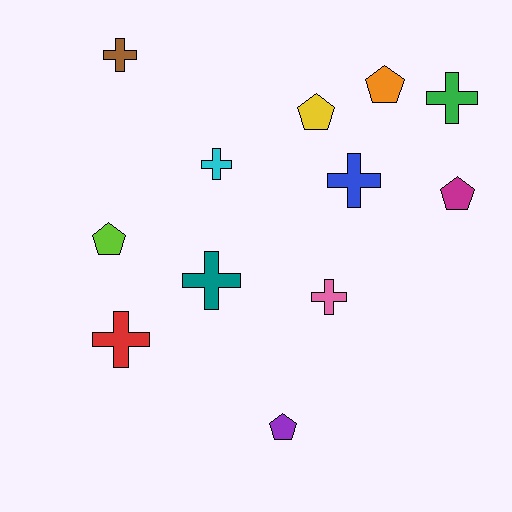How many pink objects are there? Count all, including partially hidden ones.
There is 1 pink object.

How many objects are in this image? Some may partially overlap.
There are 12 objects.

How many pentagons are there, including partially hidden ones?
There are 5 pentagons.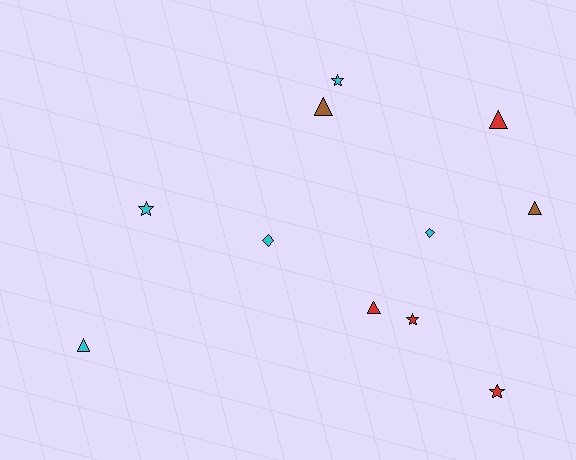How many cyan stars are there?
There are 2 cyan stars.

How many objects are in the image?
There are 11 objects.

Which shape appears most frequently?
Triangle, with 5 objects.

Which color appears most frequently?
Cyan, with 5 objects.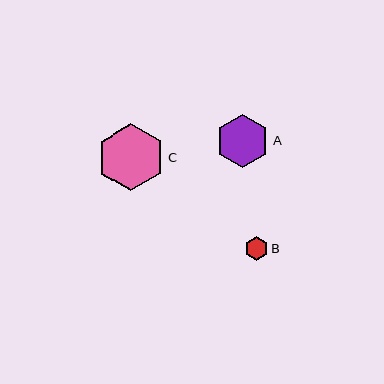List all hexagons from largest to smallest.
From largest to smallest: C, A, B.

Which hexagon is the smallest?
Hexagon B is the smallest with a size of approximately 23 pixels.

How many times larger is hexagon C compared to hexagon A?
Hexagon C is approximately 1.3 times the size of hexagon A.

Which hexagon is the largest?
Hexagon C is the largest with a size of approximately 67 pixels.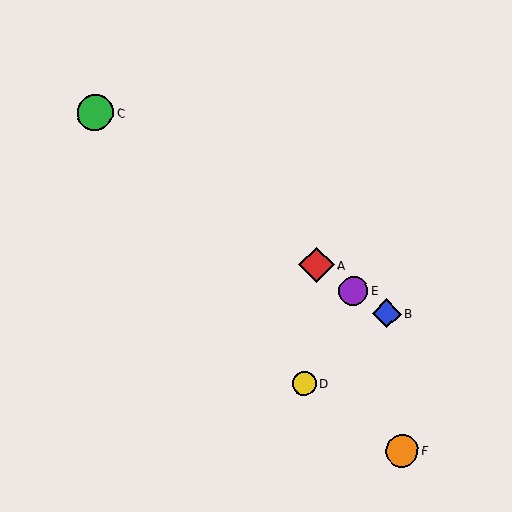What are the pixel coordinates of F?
Object F is at (402, 451).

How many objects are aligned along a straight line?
4 objects (A, B, C, E) are aligned along a straight line.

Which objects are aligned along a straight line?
Objects A, B, C, E are aligned along a straight line.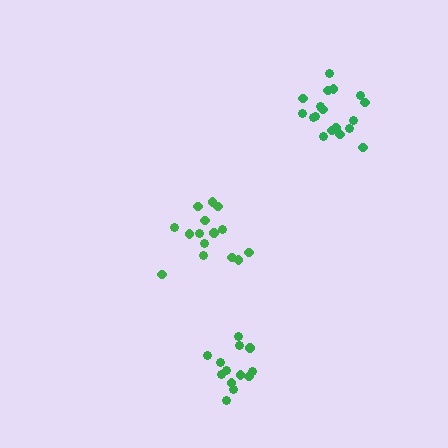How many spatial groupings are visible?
There are 3 spatial groupings.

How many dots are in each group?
Group 1: 18 dots, Group 2: 13 dots, Group 3: 15 dots (46 total).